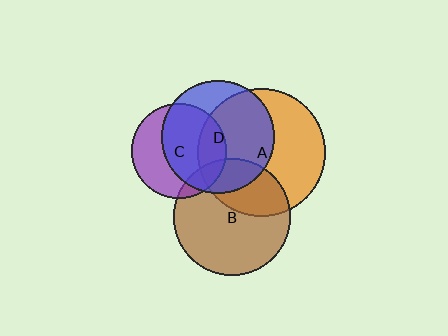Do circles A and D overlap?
Yes.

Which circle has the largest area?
Circle A (orange).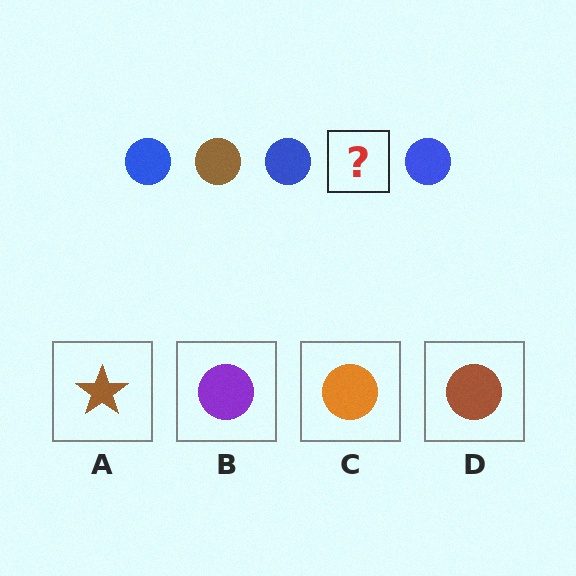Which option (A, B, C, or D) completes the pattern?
D.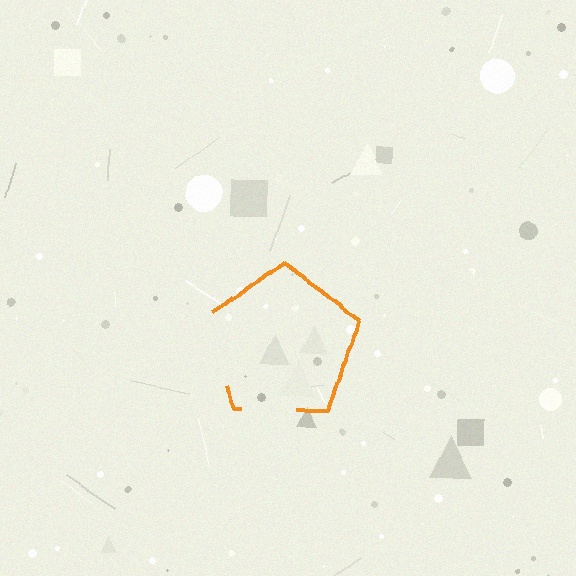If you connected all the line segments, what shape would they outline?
They would outline a pentagon.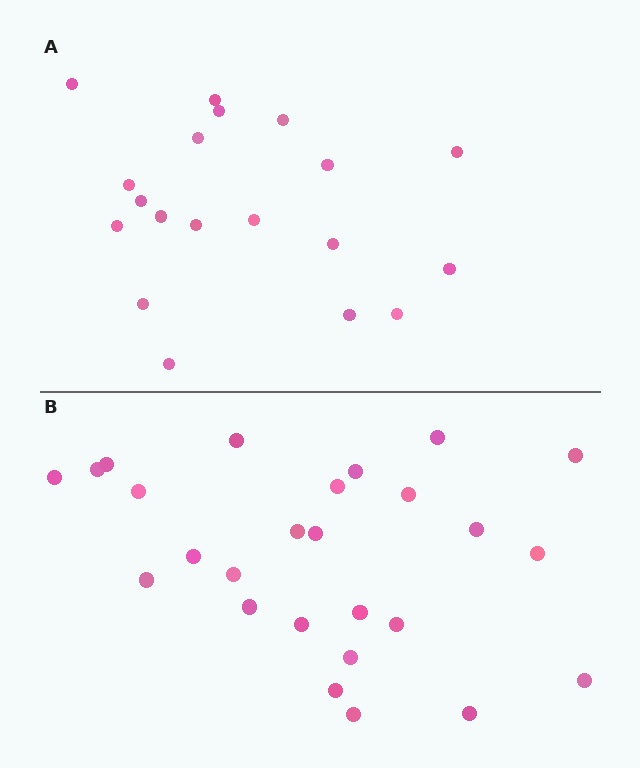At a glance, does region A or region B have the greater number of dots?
Region B (the bottom region) has more dots.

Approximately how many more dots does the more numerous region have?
Region B has roughly 8 or so more dots than region A.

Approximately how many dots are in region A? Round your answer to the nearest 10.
About 20 dots. (The exact count is 19, which rounds to 20.)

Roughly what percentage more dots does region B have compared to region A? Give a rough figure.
About 35% more.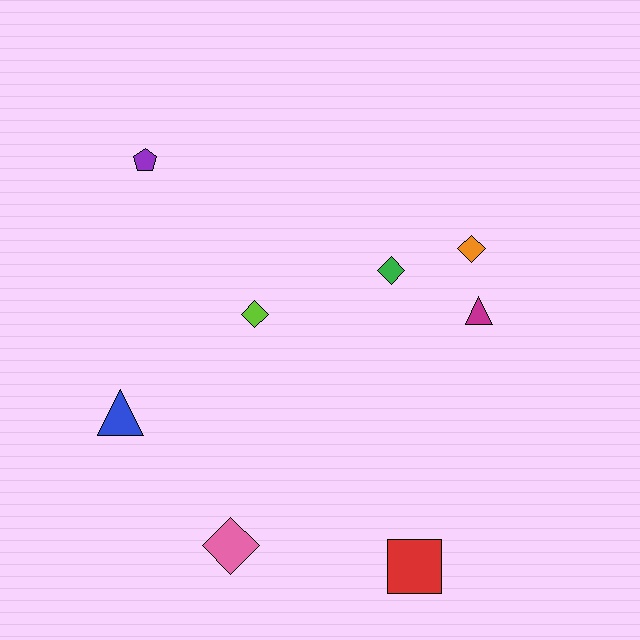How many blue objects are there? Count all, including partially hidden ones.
There is 1 blue object.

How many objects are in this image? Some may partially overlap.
There are 8 objects.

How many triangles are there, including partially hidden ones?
There are 2 triangles.